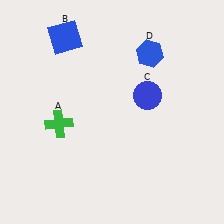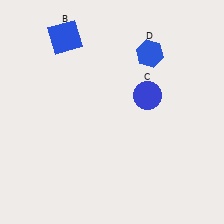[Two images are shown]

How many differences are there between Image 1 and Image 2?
There is 1 difference between the two images.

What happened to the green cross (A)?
The green cross (A) was removed in Image 2. It was in the bottom-left area of Image 1.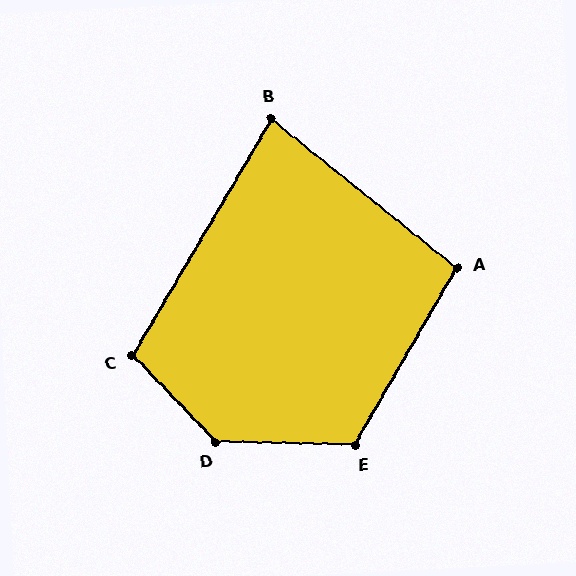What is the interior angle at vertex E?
Approximately 119 degrees (obtuse).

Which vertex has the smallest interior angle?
B, at approximately 82 degrees.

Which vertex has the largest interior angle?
D, at approximately 135 degrees.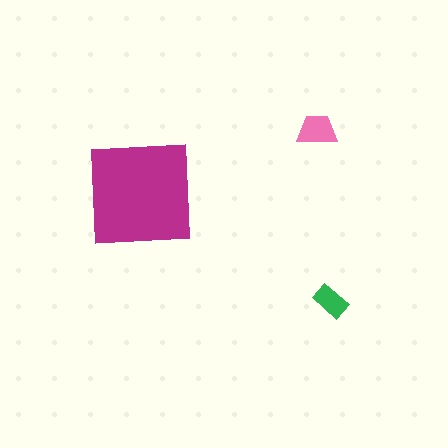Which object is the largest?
The magenta square.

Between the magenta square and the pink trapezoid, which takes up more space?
The magenta square.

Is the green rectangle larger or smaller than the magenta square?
Smaller.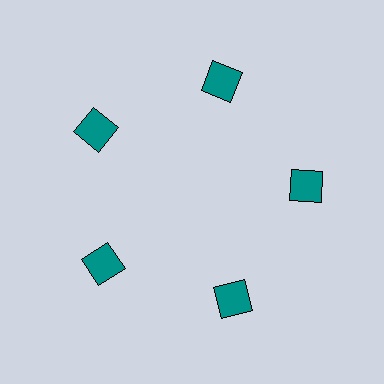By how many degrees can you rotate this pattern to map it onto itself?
The pattern maps onto itself every 72 degrees of rotation.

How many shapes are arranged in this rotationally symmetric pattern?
There are 5 shapes, arranged in 5 groups of 1.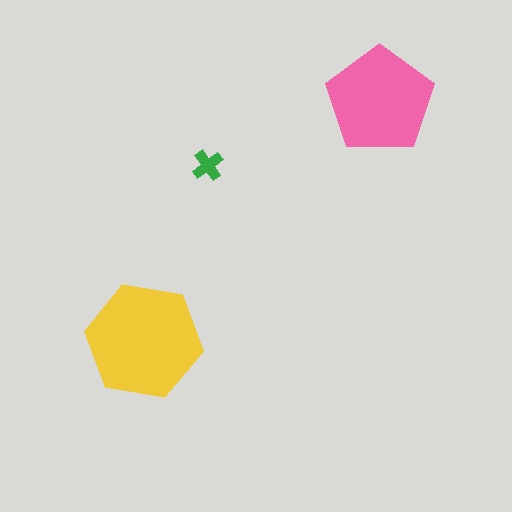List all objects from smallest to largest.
The green cross, the pink pentagon, the yellow hexagon.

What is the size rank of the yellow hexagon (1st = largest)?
1st.